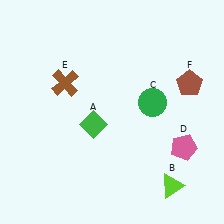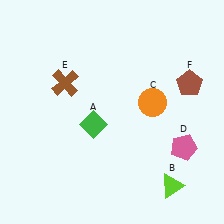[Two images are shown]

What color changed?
The circle (C) changed from green in Image 1 to orange in Image 2.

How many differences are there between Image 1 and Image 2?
There is 1 difference between the two images.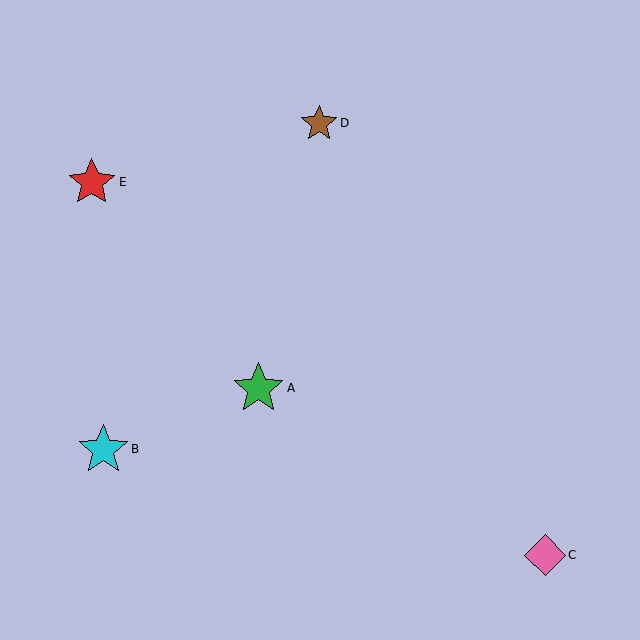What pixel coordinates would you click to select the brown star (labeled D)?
Click at (319, 123) to select the brown star D.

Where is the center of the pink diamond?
The center of the pink diamond is at (545, 555).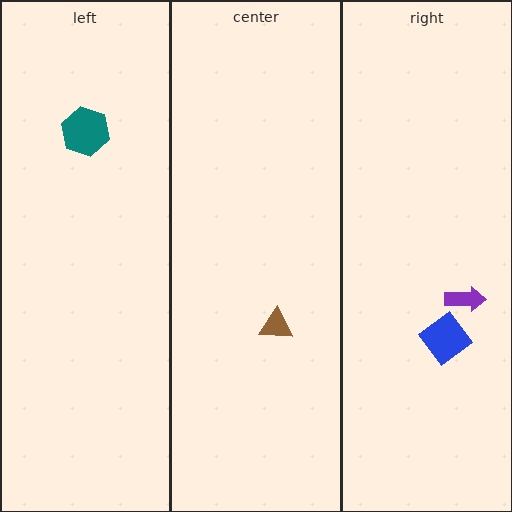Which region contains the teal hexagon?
The left region.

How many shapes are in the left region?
1.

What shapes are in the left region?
The teal hexagon.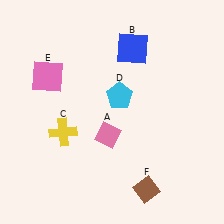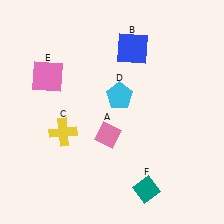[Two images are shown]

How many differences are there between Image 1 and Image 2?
There is 1 difference between the two images.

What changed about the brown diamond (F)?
In Image 1, F is brown. In Image 2, it changed to teal.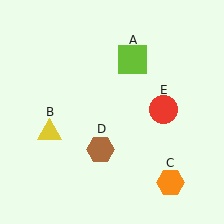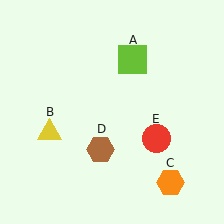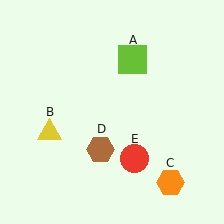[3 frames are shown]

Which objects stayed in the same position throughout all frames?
Lime square (object A) and yellow triangle (object B) and orange hexagon (object C) and brown hexagon (object D) remained stationary.